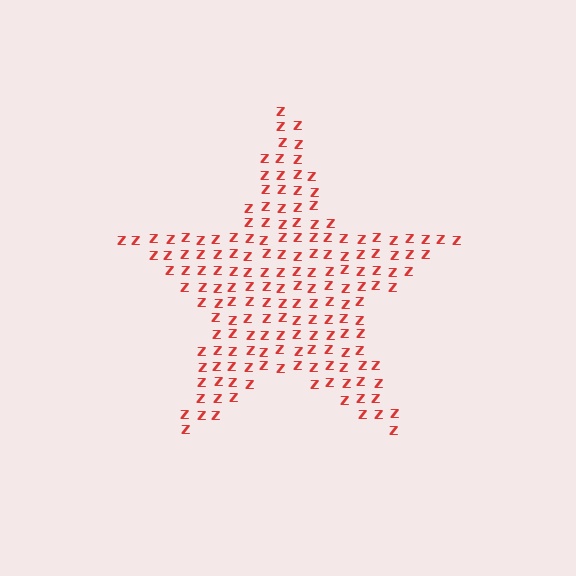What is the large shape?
The large shape is a star.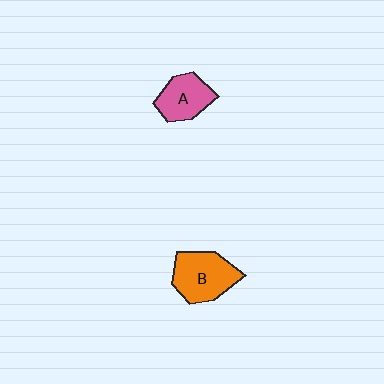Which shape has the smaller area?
Shape A (pink).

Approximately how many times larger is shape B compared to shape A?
Approximately 1.3 times.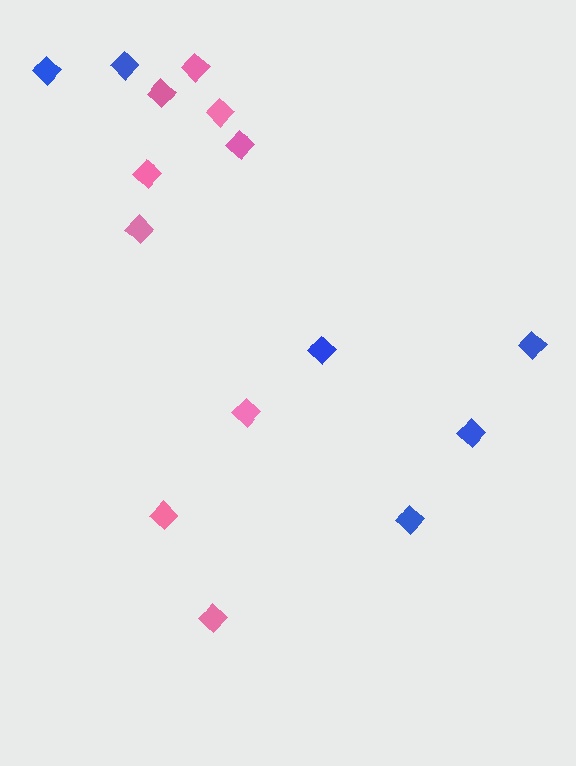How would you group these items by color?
There are 2 groups: one group of blue diamonds (6) and one group of pink diamonds (9).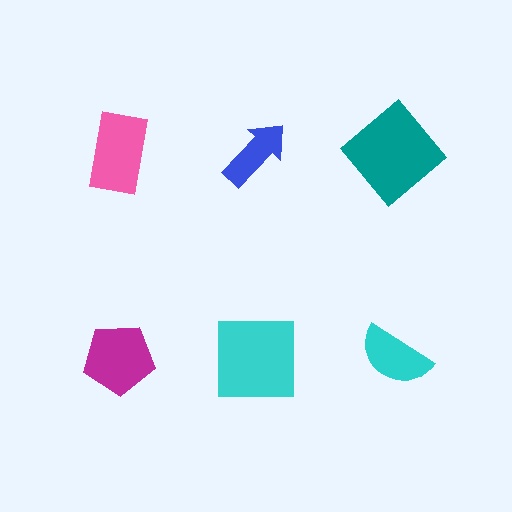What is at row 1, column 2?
A blue arrow.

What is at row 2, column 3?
A cyan semicircle.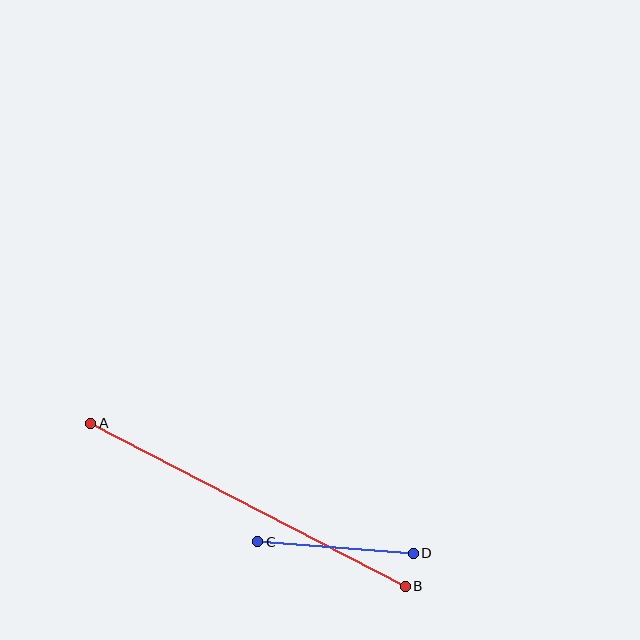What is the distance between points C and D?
The distance is approximately 156 pixels.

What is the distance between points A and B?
The distance is approximately 354 pixels.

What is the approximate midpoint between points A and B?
The midpoint is at approximately (248, 505) pixels.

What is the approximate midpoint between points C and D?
The midpoint is at approximately (335, 548) pixels.